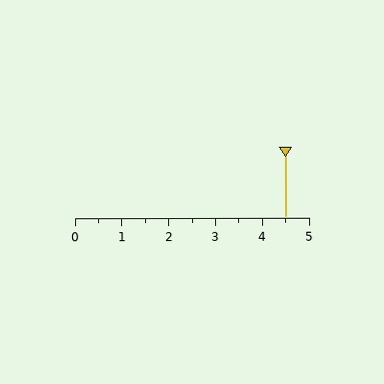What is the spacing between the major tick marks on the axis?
The major ticks are spaced 1 apart.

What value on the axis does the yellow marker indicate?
The marker indicates approximately 4.5.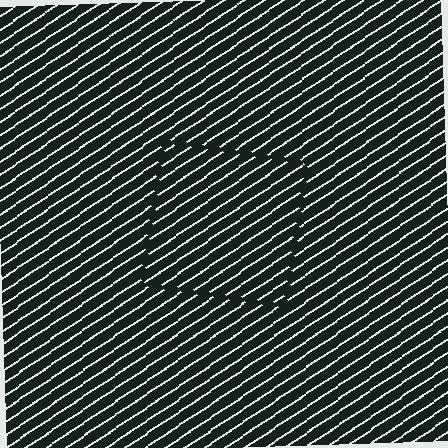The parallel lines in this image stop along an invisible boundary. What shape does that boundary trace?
An illusory square. The interior of the shape contains the same grating, shifted by half a period — the contour is defined by the phase discontinuity where line-ends from the inner and outer gratings abut.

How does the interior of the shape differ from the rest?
The interior of the shape contains the same grating, shifted by half a period — the contour is defined by the phase discontinuity where line-ends from the inner and outer gratings abut.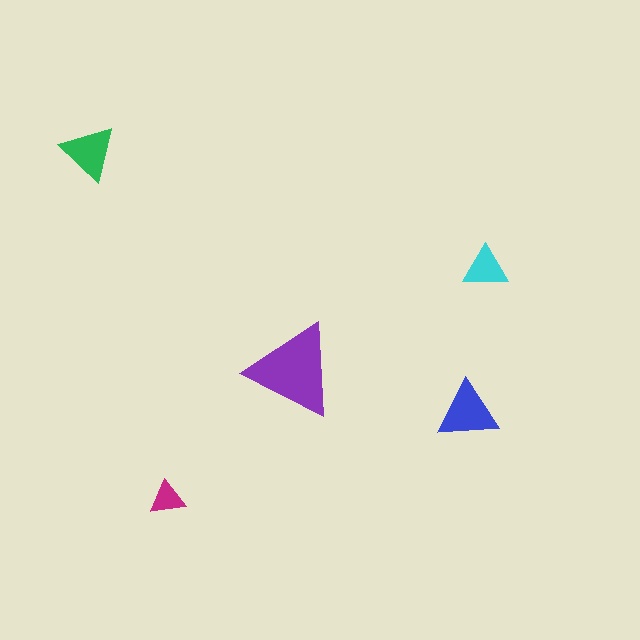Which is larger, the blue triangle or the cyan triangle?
The blue one.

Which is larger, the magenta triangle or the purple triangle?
The purple one.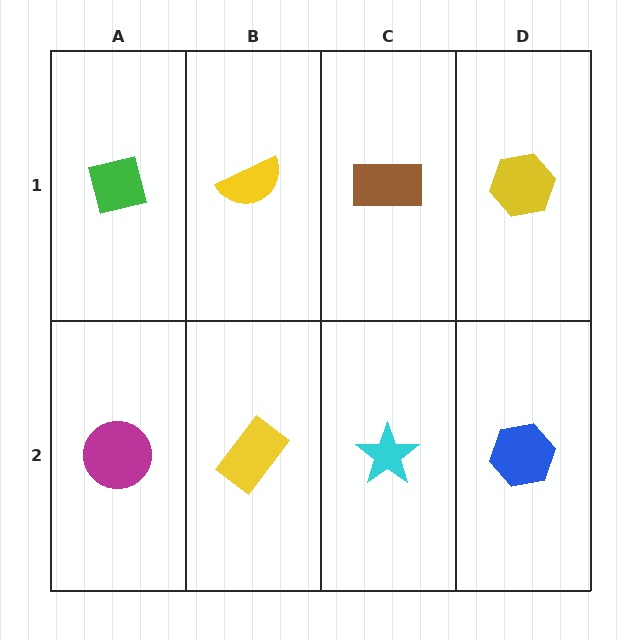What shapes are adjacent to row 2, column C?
A brown rectangle (row 1, column C), a yellow rectangle (row 2, column B), a blue hexagon (row 2, column D).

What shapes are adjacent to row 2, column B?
A yellow semicircle (row 1, column B), a magenta circle (row 2, column A), a cyan star (row 2, column C).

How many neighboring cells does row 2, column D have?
2.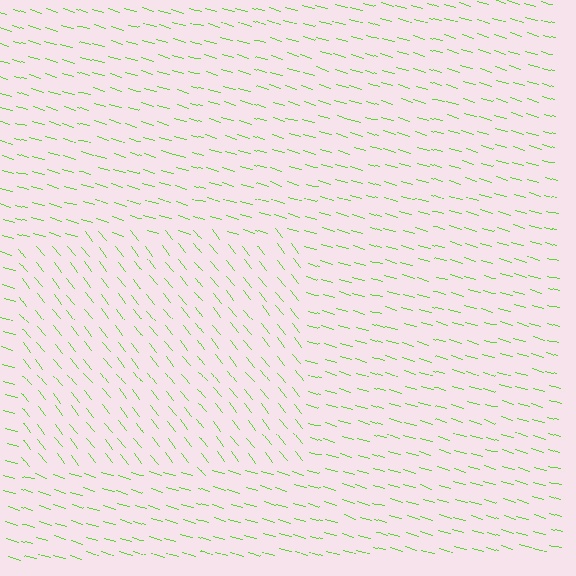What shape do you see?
I see a rectangle.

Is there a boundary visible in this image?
Yes, there is a texture boundary formed by a change in line orientation.